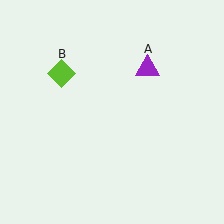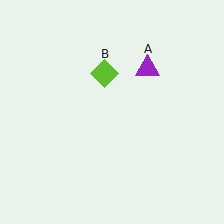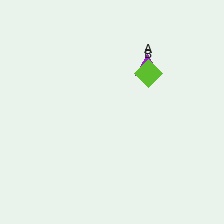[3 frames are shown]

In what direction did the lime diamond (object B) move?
The lime diamond (object B) moved right.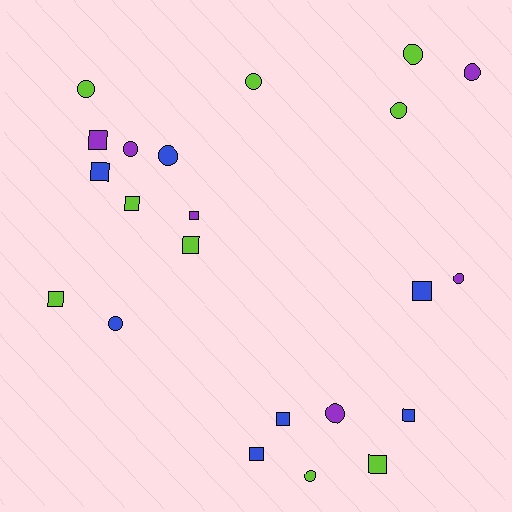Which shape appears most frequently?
Square, with 11 objects.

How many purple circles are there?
There are 4 purple circles.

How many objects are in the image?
There are 22 objects.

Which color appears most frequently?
Lime, with 9 objects.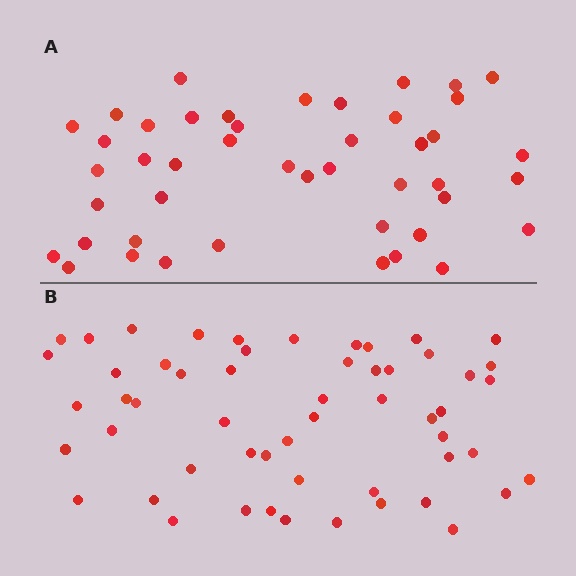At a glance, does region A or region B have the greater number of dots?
Region B (the bottom region) has more dots.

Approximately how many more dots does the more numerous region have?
Region B has roughly 10 or so more dots than region A.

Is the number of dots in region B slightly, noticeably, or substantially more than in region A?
Region B has only slightly more — the two regions are fairly close. The ratio is roughly 1.2 to 1.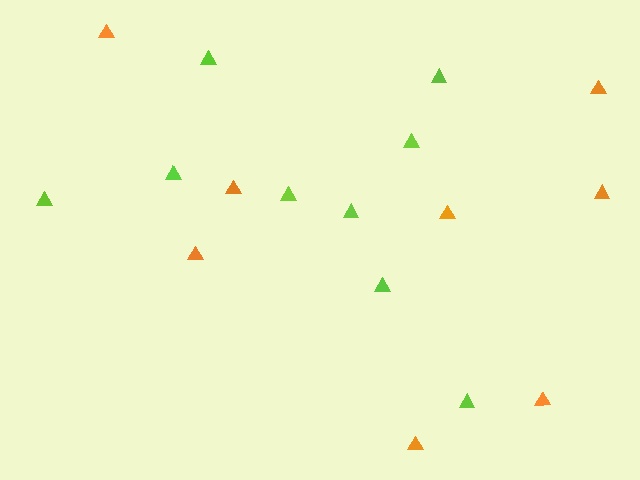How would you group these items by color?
There are 2 groups: one group of lime triangles (9) and one group of orange triangles (8).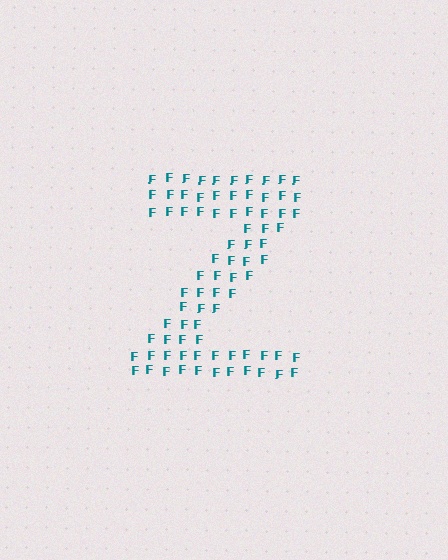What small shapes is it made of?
It is made of small letter F's.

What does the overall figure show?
The overall figure shows the letter Z.